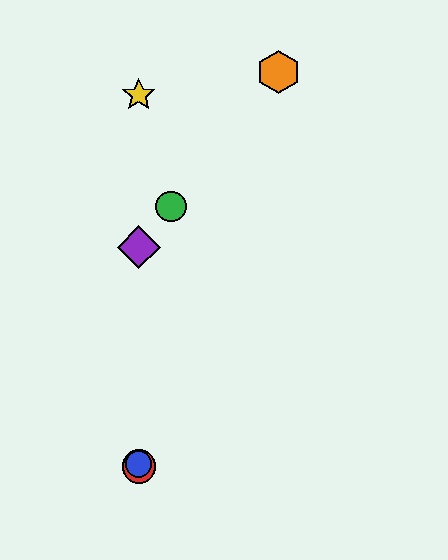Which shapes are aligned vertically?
The red circle, the blue circle, the yellow star, the purple diamond are aligned vertically.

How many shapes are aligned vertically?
4 shapes (the red circle, the blue circle, the yellow star, the purple diamond) are aligned vertically.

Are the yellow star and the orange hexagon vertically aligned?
No, the yellow star is at x≈139 and the orange hexagon is at x≈278.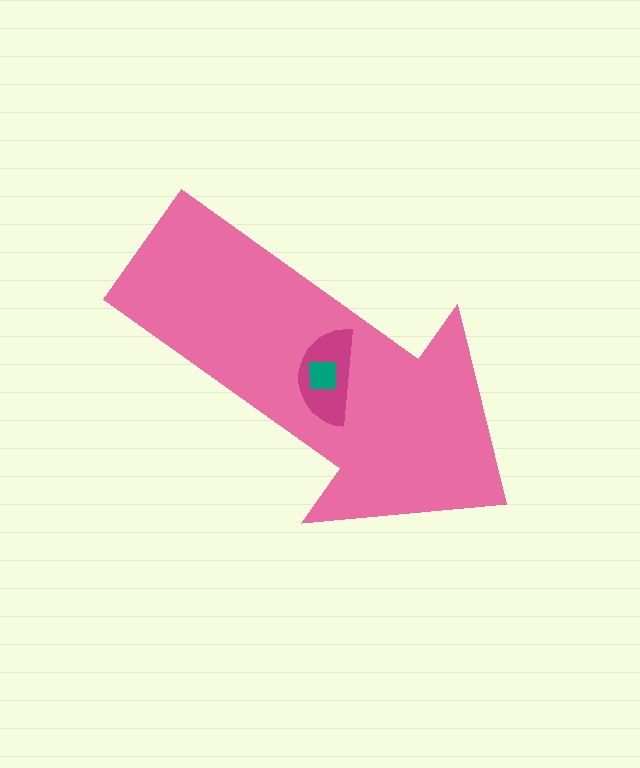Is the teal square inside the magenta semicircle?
Yes.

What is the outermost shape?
The pink arrow.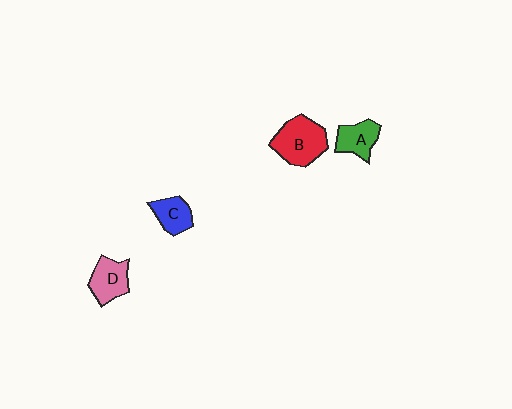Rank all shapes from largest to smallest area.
From largest to smallest: B (red), D (pink), A (green), C (blue).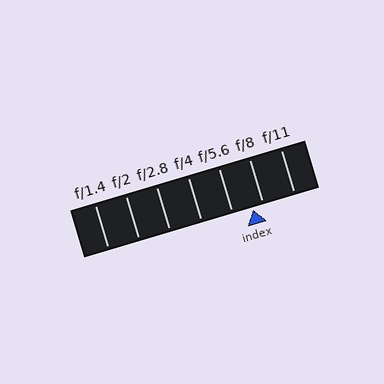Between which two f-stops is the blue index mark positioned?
The index mark is between f/5.6 and f/8.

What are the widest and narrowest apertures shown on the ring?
The widest aperture shown is f/1.4 and the narrowest is f/11.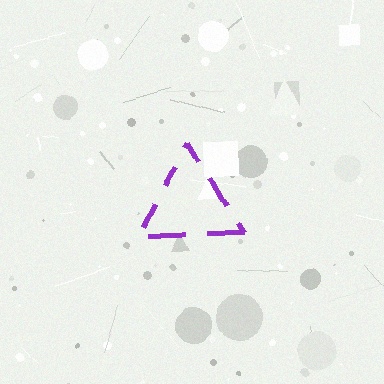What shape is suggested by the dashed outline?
The dashed outline suggests a triangle.